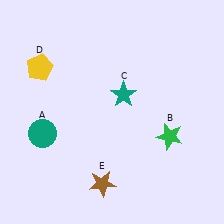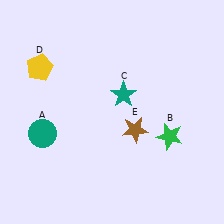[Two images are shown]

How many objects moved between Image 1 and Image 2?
1 object moved between the two images.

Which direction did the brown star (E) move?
The brown star (E) moved up.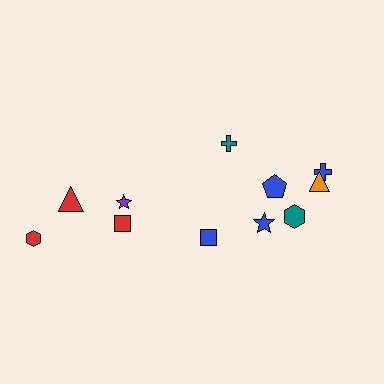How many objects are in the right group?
There are 7 objects.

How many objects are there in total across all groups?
There are 11 objects.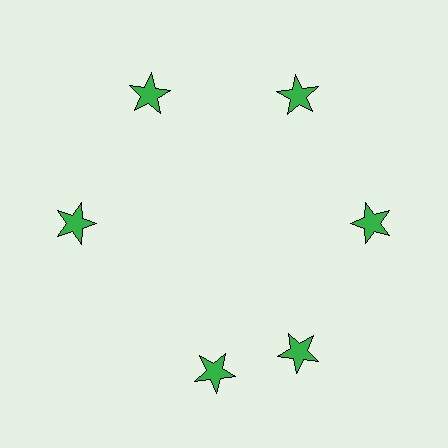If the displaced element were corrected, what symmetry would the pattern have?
It would have 6-fold rotational symmetry — the pattern would map onto itself every 60 degrees.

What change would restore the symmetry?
The symmetry would be restored by rotating it back into even spacing with its neighbors so that all 6 stars sit at equal angles and equal distance from the center.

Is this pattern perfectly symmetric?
No. The 6 green stars are arranged in a ring, but one element near the 7 o'clock position is rotated out of alignment along the ring, breaking the 6-fold rotational symmetry.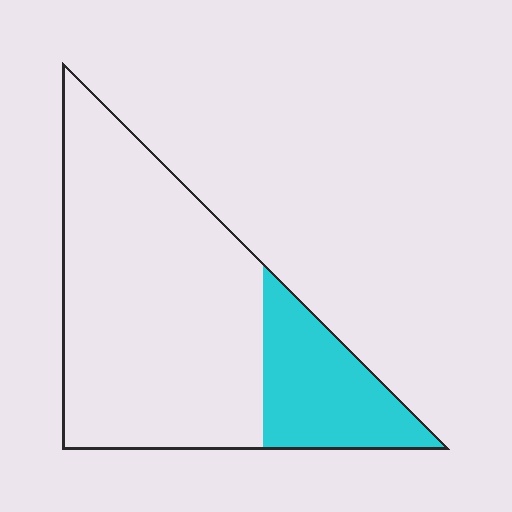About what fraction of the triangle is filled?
About one quarter (1/4).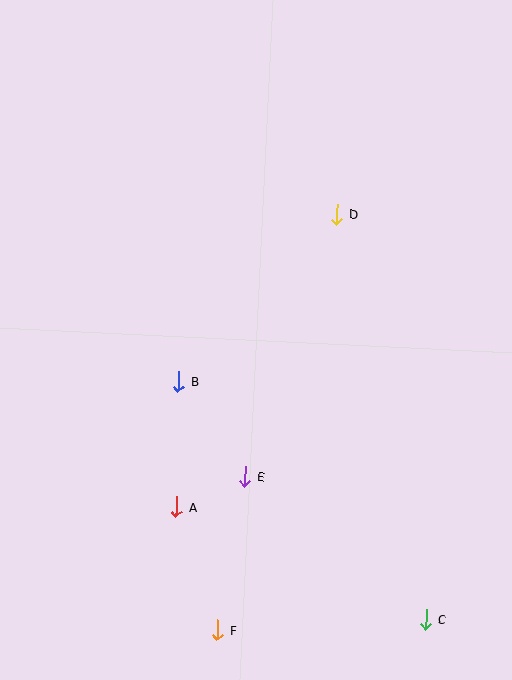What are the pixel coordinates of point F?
Point F is at (218, 630).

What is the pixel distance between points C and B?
The distance between C and B is 343 pixels.